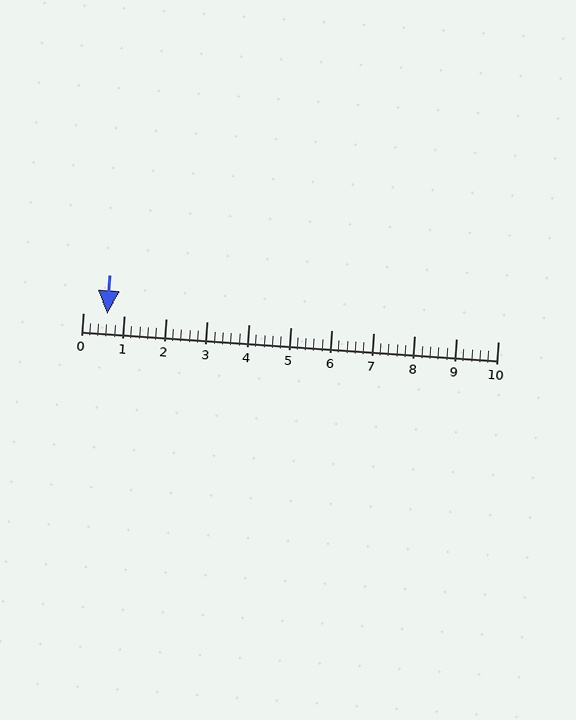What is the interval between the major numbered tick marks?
The major tick marks are spaced 1 units apart.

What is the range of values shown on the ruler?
The ruler shows values from 0 to 10.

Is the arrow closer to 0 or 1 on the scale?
The arrow is closer to 1.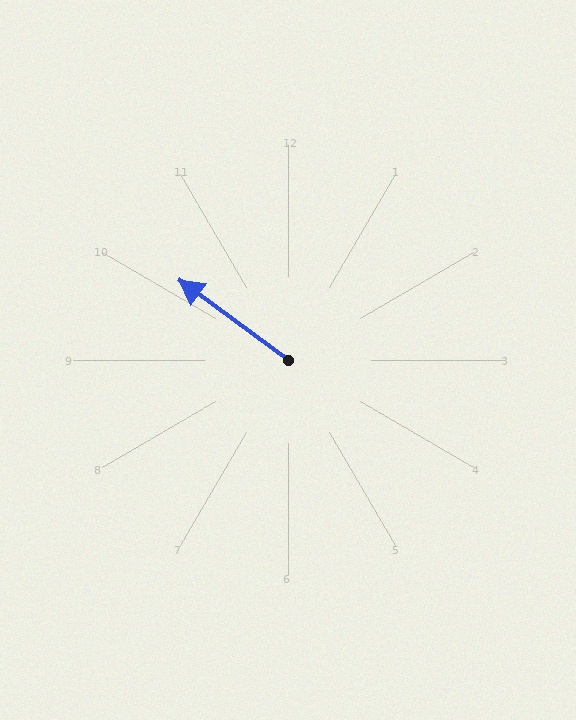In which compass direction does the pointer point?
Northwest.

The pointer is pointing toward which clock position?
Roughly 10 o'clock.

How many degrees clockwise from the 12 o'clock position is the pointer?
Approximately 306 degrees.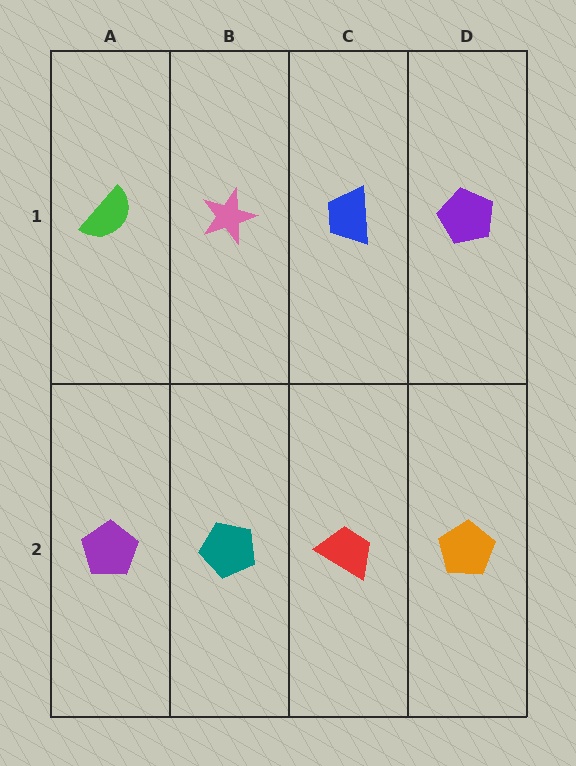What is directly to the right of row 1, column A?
A pink star.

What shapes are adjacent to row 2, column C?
A blue trapezoid (row 1, column C), a teal pentagon (row 2, column B), an orange pentagon (row 2, column D).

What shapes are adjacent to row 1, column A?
A purple pentagon (row 2, column A), a pink star (row 1, column B).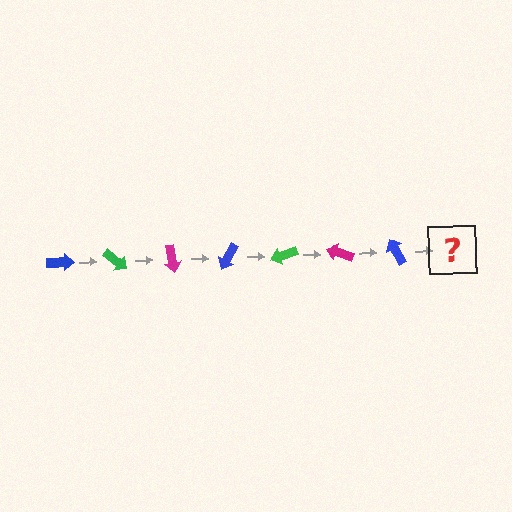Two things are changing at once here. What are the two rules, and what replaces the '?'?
The two rules are that it rotates 40 degrees each step and the color cycles through blue, green, and magenta. The '?' should be a green arrow, rotated 280 degrees from the start.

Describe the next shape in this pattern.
It should be a green arrow, rotated 280 degrees from the start.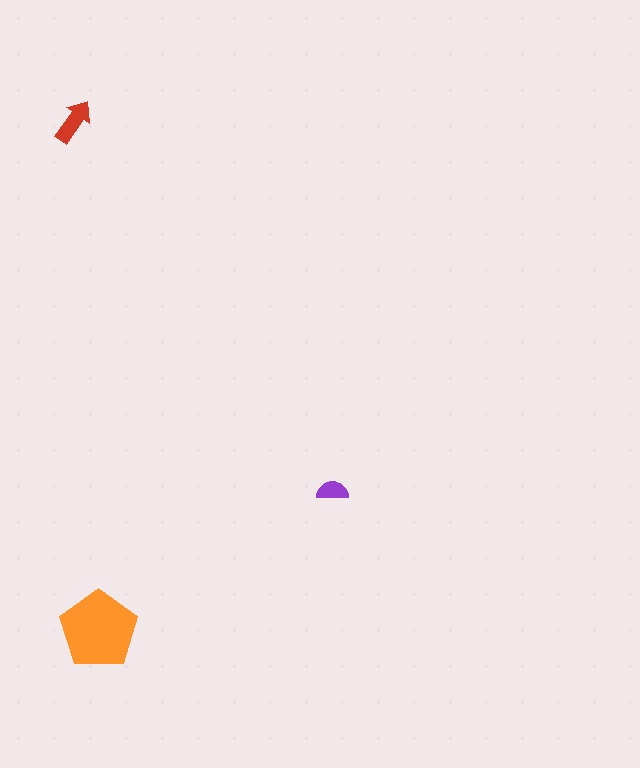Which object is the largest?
The orange pentagon.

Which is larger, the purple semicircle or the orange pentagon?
The orange pentagon.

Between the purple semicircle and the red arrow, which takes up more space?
The red arrow.